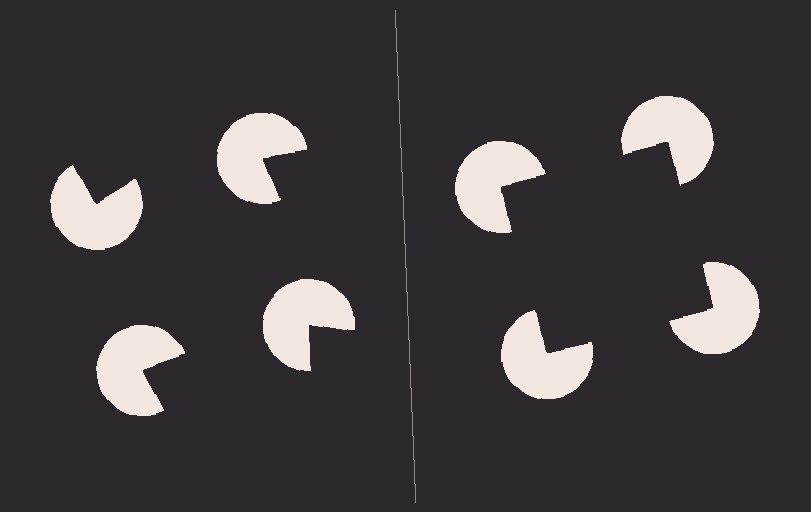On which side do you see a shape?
An illusory square appears on the right side. On the left side the wedge cuts are rotated, so no coherent shape forms.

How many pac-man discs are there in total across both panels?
8 — 4 on each side.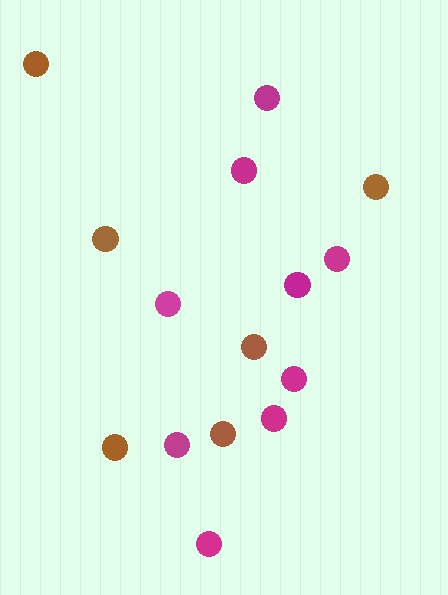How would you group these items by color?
There are 2 groups: one group of brown circles (6) and one group of magenta circles (9).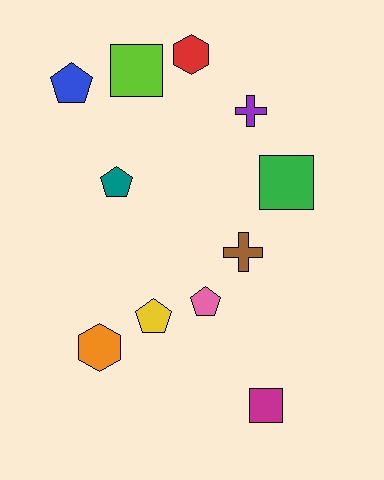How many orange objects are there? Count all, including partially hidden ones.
There is 1 orange object.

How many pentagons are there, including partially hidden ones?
There are 4 pentagons.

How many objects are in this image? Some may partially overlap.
There are 11 objects.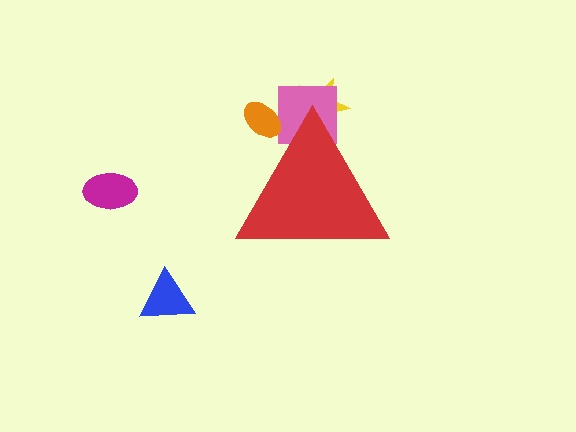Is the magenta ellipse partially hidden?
No, the magenta ellipse is fully visible.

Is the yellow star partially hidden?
Yes, the yellow star is partially hidden behind the red triangle.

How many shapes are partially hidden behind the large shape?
3 shapes are partially hidden.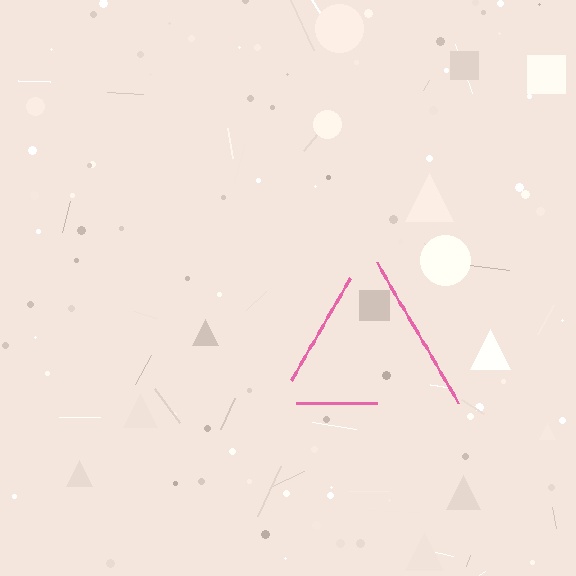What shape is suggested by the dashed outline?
The dashed outline suggests a triangle.